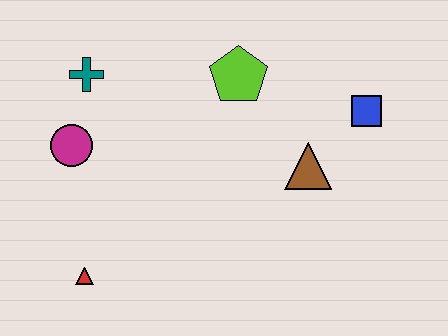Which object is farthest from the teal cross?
The blue square is farthest from the teal cross.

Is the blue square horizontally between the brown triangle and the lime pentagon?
No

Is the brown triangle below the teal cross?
Yes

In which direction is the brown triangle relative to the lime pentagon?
The brown triangle is below the lime pentagon.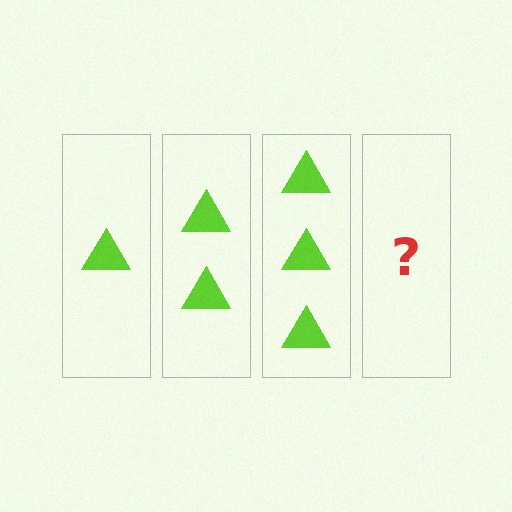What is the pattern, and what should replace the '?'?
The pattern is that each step adds one more triangle. The '?' should be 4 triangles.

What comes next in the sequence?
The next element should be 4 triangles.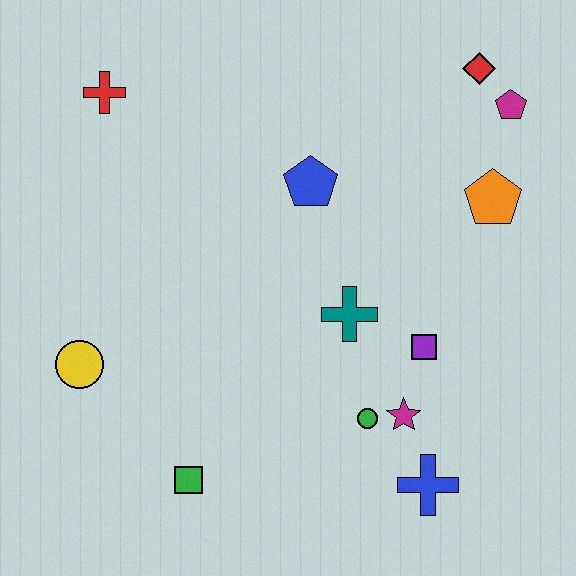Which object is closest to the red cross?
The blue pentagon is closest to the red cross.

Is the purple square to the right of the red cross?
Yes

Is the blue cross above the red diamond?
No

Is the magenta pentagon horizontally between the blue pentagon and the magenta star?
No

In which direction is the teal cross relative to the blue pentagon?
The teal cross is below the blue pentagon.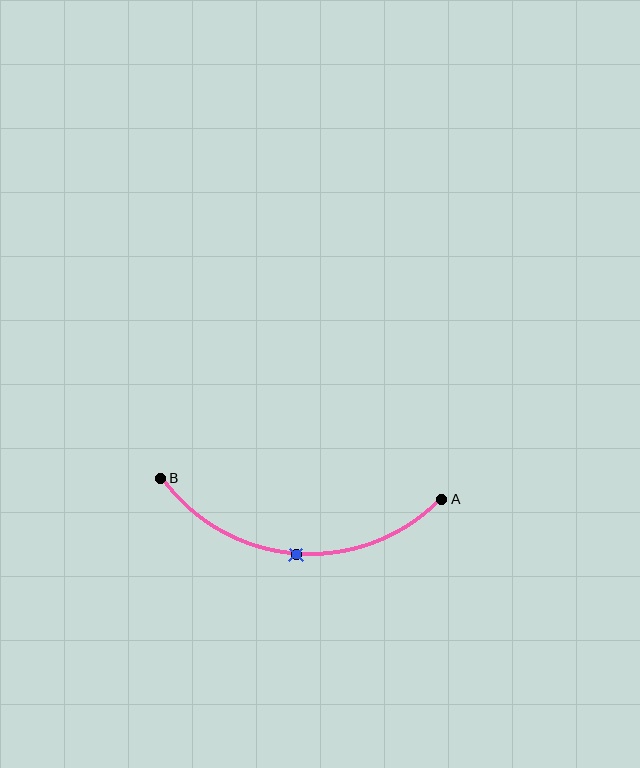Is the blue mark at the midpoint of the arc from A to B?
Yes. The blue mark lies on the arc at equal arc-length from both A and B — it is the arc midpoint.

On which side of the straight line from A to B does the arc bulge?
The arc bulges below the straight line connecting A and B.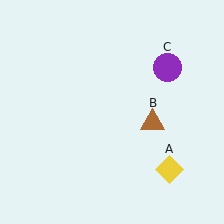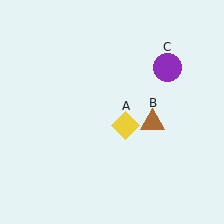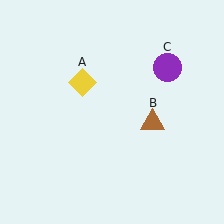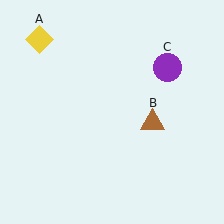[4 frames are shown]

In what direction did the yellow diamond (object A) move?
The yellow diamond (object A) moved up and to the left.